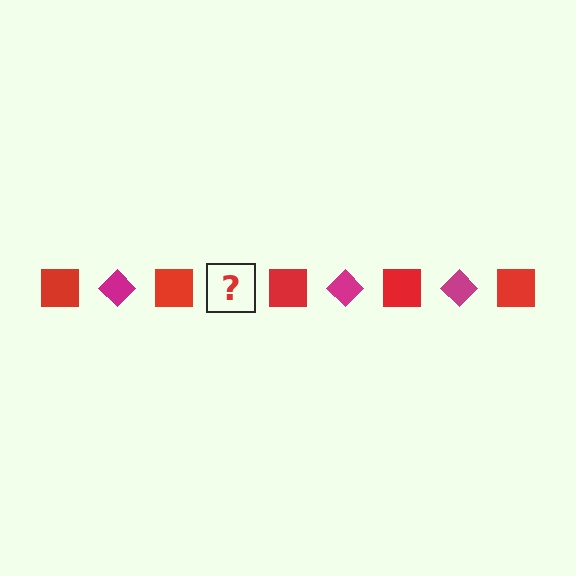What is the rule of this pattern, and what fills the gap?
The rule is that the pattern alternates between red square and magenta diamond. The gap should be filled with a magenta diamond.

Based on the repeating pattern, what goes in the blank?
The blank should be a magenta diamond.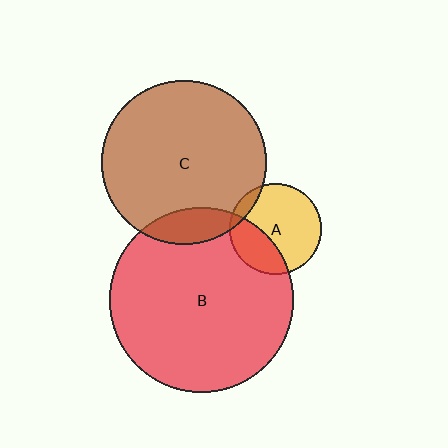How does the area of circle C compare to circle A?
Approximately 3.2 times.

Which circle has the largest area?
Circle B (red).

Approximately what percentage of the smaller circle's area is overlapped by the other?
Approximately 10%.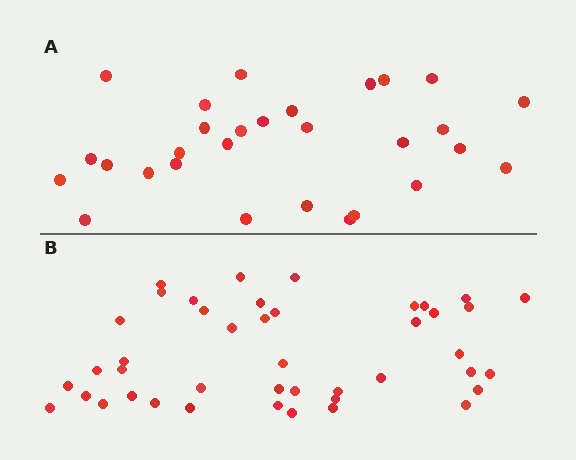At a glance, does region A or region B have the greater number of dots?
Region B (the bottom region) has more dots.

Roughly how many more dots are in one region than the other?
Region B has approximately 15 more dots than region A.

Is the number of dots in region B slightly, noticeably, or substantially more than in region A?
Region B has substantially more. The ratio is roughly 1.5 to 1.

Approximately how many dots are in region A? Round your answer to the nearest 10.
About 30 dots. (The exact count is 29, which rounds to 30.)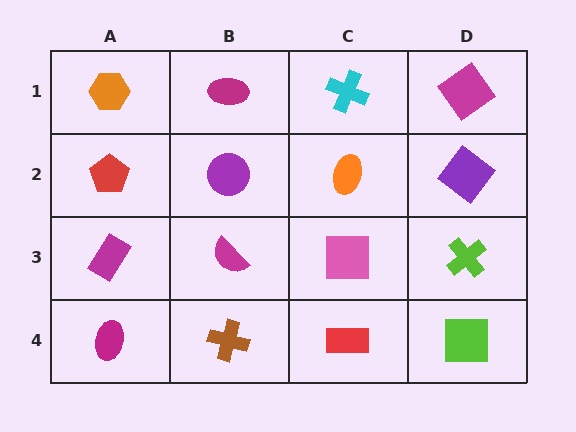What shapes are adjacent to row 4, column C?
A pink square (row 3, column C), a brown cross (row 4, column B), a lime square (row 4, column D).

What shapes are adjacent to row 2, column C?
A cyan cross (row 1, column C), a pink square (row 3, column C), a purple circle (row 2, column B), a purple diamond (row 2, column D).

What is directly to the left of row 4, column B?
A magenta ellipse.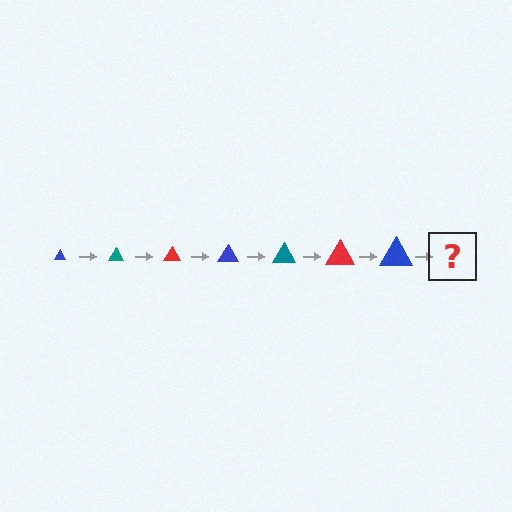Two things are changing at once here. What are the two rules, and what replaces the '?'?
The two rules are that the triangle grows larger each step and the color cycles through blue, teal, and red. The '?' should be a teal triangle, larger than the previous one.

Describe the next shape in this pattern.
It should be a teal triangle, larger than the previous one.